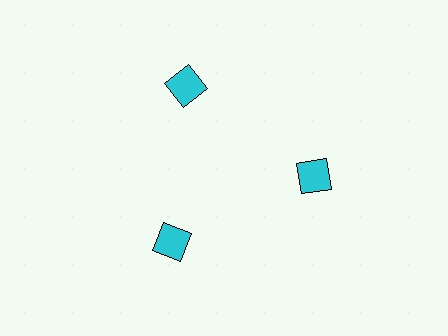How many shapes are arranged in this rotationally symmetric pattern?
There are 3 shapes, arranged in 3 groups of 1.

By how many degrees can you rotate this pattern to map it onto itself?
The pattern maps onto itself every 120 degrees of rotation.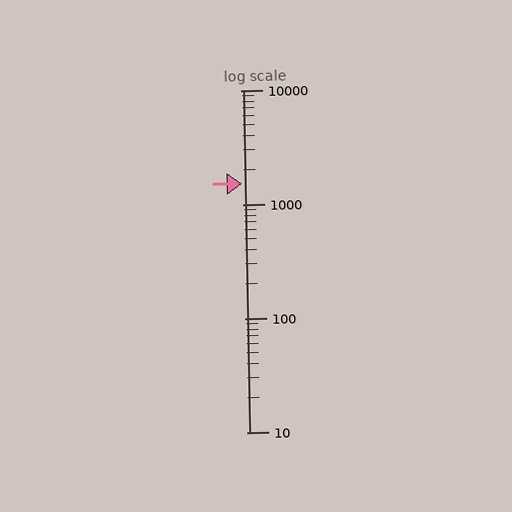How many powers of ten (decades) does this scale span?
The scale spans 3 decades, from 10 to 10000.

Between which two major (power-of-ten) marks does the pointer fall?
The pointer is between 1000 and 10000.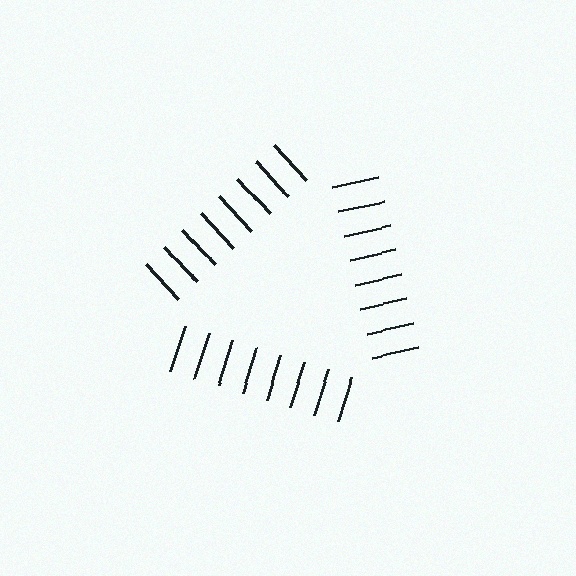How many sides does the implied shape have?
3 sides — the line-ends trace a triangle.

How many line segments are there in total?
24 — 8 along each of the 3 edges.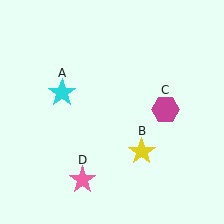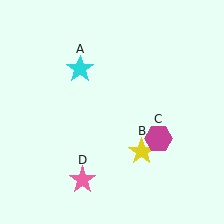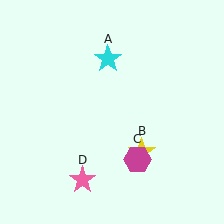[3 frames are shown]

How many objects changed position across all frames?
2 objects changed position: cyan star (object A), magenta hexagon (object C).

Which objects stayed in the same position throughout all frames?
Yellow star (object B) and pink star (object D) remained stationary.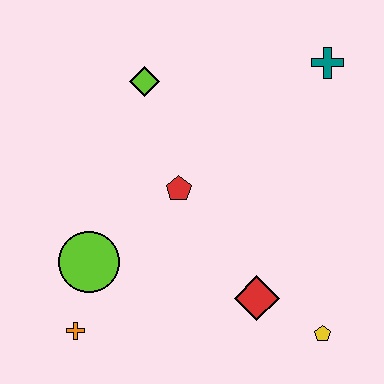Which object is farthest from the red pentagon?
The yellow pentagon is farthest from the red pentagon.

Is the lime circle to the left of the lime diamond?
Yes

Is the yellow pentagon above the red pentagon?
No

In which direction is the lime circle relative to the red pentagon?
The lime circle is to the left of the red pentagon.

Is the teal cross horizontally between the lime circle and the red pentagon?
No